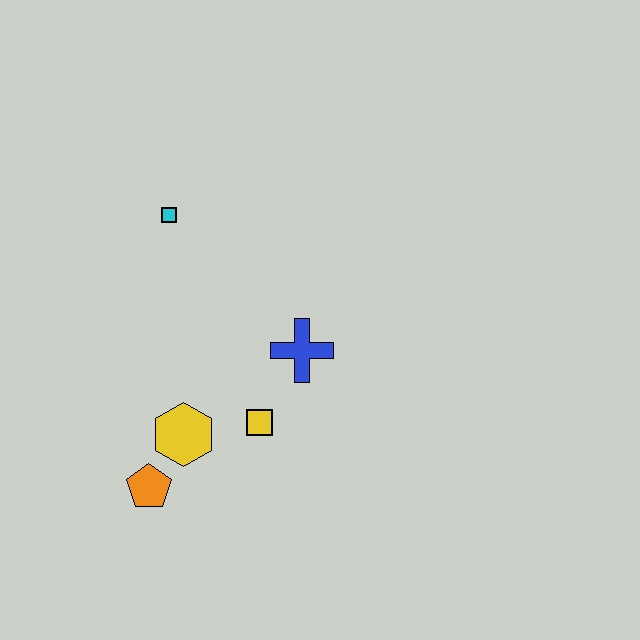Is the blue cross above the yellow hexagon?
Yes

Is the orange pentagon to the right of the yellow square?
No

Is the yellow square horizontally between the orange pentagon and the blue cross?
Yes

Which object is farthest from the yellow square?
The cyan square is farthest from the yellow square.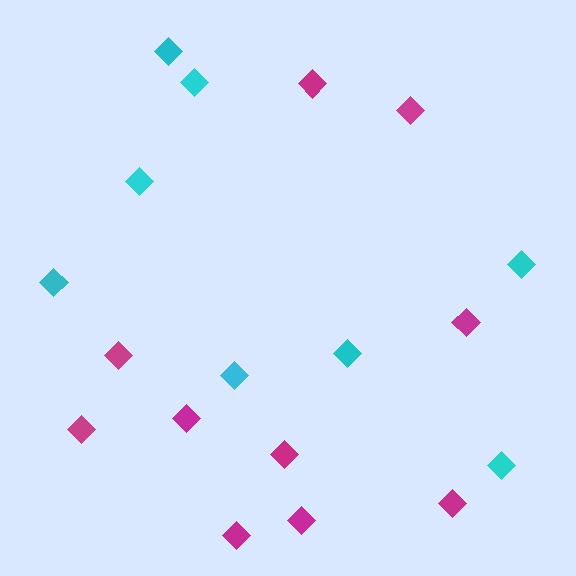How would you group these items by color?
There are 2 groups: one group of cyan diamonds (8) and one group of magenta diamonds (10).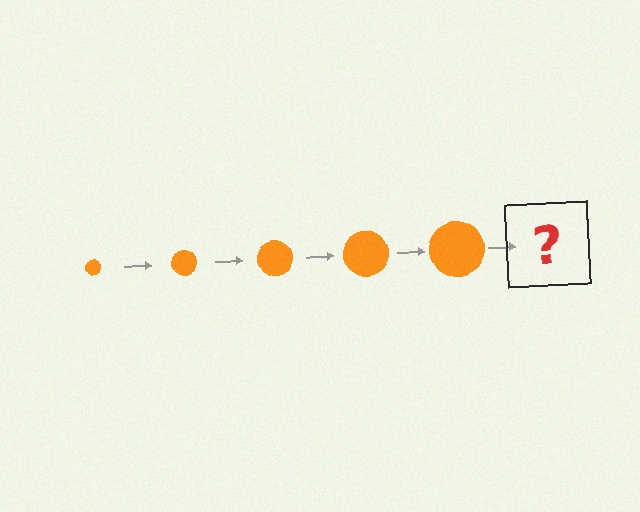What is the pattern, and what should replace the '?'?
The pattern is that the circle gets progressively larger each step. The '?' should be an orange circle, larger than the previous one.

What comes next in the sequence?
The next element should be an orange circle, larger than the previous one.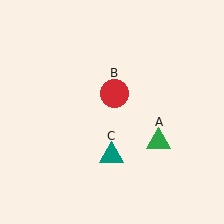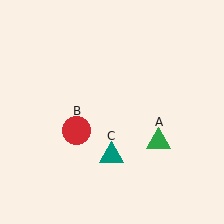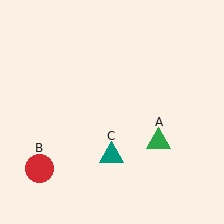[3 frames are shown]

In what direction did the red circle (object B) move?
The red circle (object B) moved down and to the left.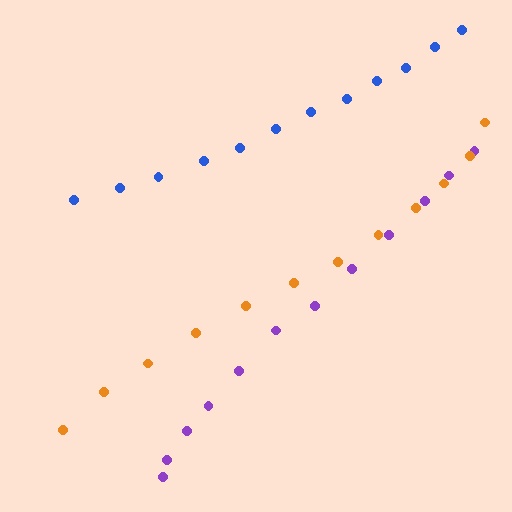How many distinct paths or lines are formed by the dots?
There are 3 distinct paths.